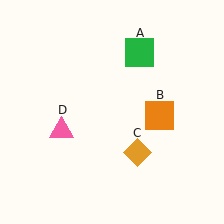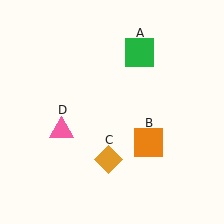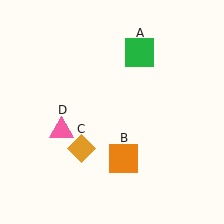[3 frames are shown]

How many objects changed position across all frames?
2 objects changed position: orange square (object B), orange diamond (object C).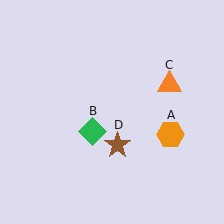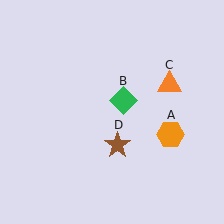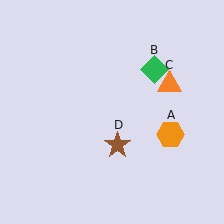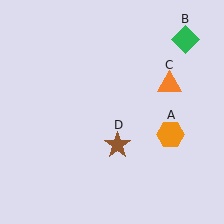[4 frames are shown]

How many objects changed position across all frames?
1 object changed position: green diamond (object B).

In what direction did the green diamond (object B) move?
The green diamond (object B) moved up and to the right.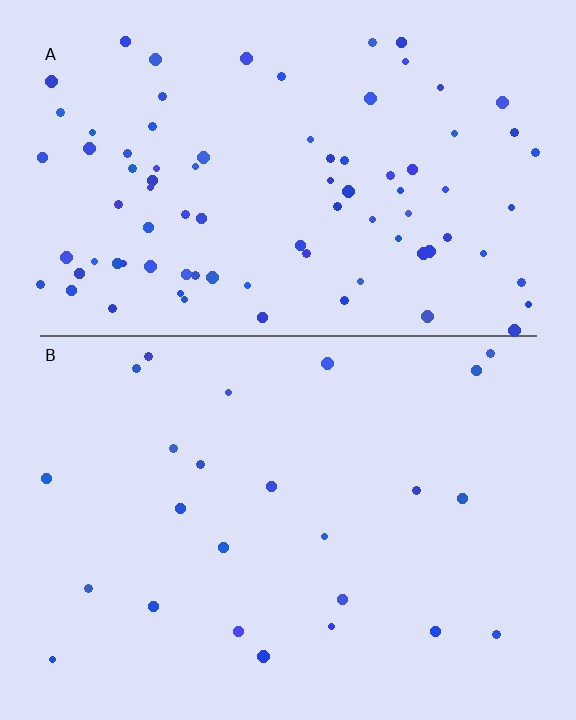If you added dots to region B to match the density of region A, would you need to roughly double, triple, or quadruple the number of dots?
Approximately quadruple.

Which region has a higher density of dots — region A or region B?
A (the top).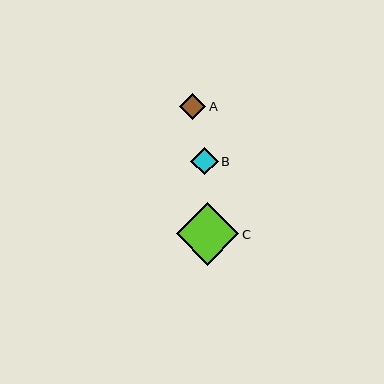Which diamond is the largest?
Diamond C is the largest with a size of approximately 63 pixels.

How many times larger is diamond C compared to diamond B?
Diamond C is approximately 2.3 times the size of diamond B.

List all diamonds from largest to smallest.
From largest to smallest: C, B, A.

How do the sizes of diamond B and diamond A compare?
Diamond B and diamond A are approximately the same size.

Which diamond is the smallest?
Diamond A is the smallest with a size of approximately 26 pixels.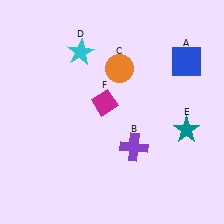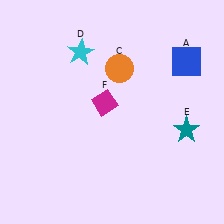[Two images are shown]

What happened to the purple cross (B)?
The purple cross (B) was removed in Image 2. It was in the bottom-right area of Image 1.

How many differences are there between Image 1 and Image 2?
There is 1 difference between the two images.